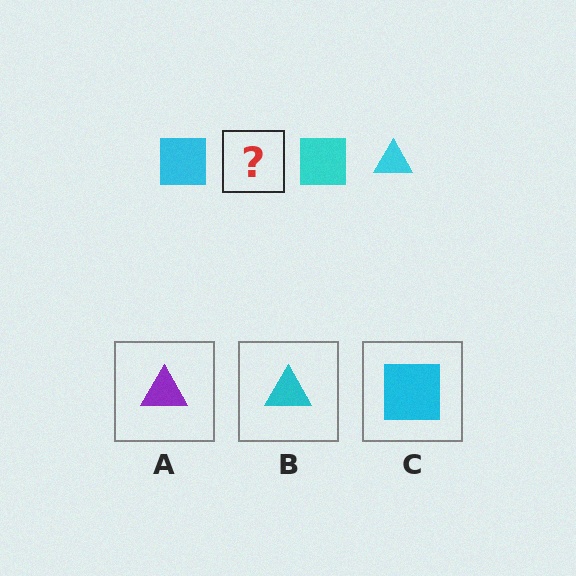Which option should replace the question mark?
Option B.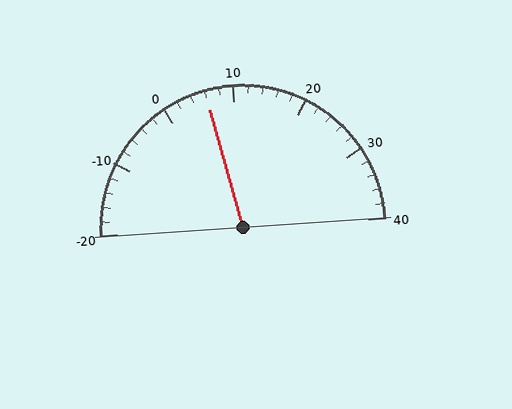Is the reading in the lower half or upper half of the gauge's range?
The reading is in the lower half of the range (-20 to 40).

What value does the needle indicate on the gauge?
The needle indicates approximately 6.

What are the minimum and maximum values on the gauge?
The gauge ranges from -20 to 40.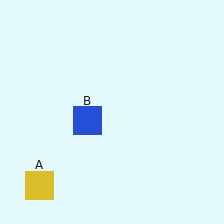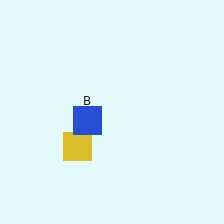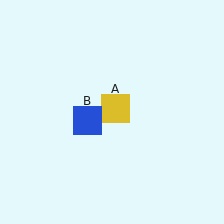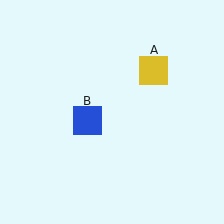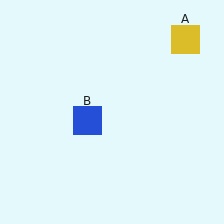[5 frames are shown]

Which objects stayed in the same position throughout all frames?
Blue square (object B) remained stationary.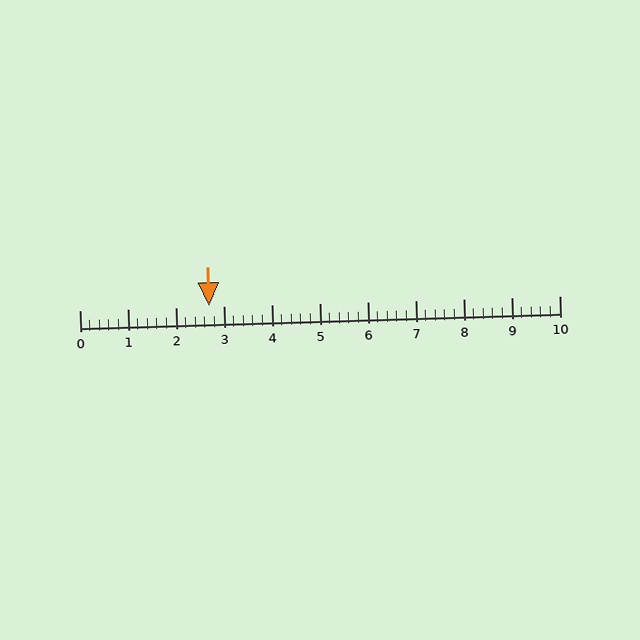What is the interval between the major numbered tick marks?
The major tick marks are spaced 1 units apart.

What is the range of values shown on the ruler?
The ruler shows values from 0 to 10.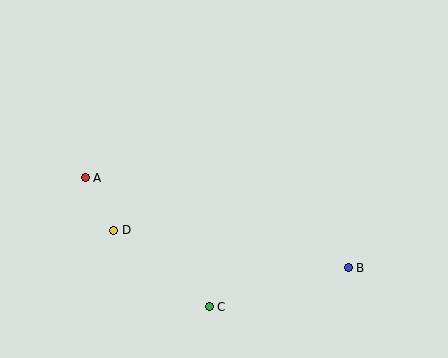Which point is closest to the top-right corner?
Point B is closest to the top-right corner.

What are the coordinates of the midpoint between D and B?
The midpoint between D and B is at (231, 249).